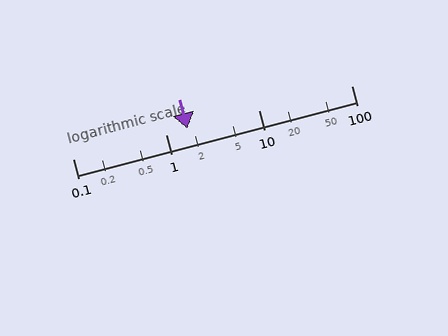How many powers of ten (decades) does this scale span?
The scale spans 3 decades, from 0.1 to 100.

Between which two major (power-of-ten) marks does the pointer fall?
The pointer is between 1 and 10.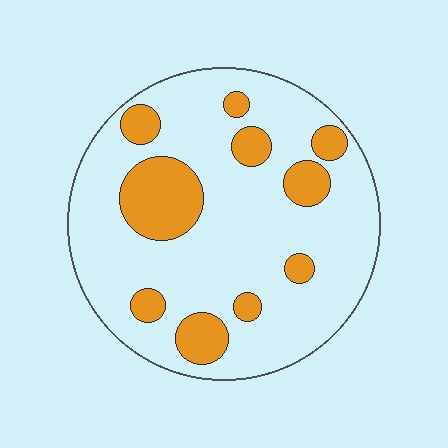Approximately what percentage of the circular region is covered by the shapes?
Approximately 20%.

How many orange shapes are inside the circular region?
10.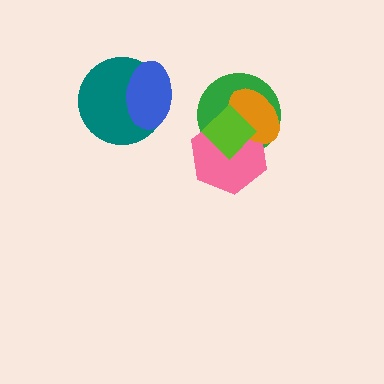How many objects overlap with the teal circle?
1 object overlaps with the teal circle.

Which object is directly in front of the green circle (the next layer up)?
The pink hexagon is directly in front of the green circle.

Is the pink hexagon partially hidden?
Yes, it is partially covered by another shape.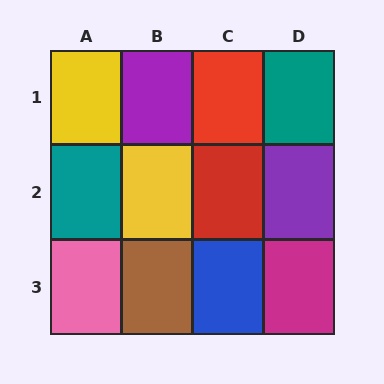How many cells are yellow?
2 cells are yellow.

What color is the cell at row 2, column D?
Purple.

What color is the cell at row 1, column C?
Red.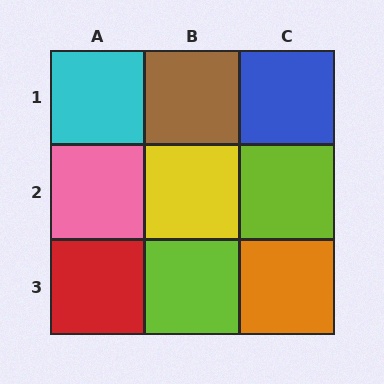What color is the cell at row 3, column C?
Orange.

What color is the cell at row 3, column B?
Lime.